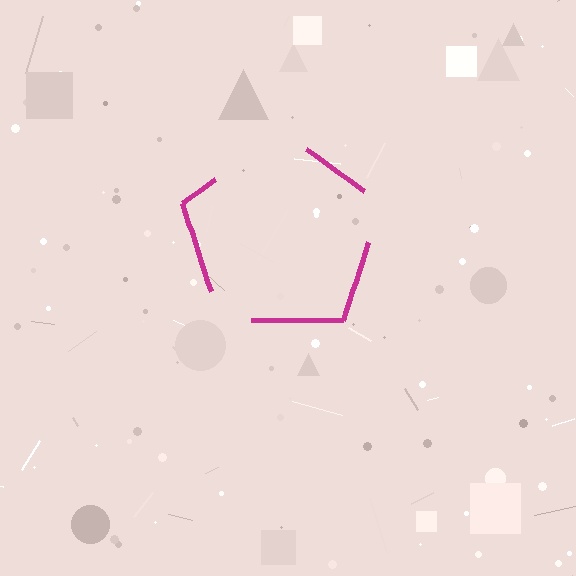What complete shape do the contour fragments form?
The contour fragments form a pentagon.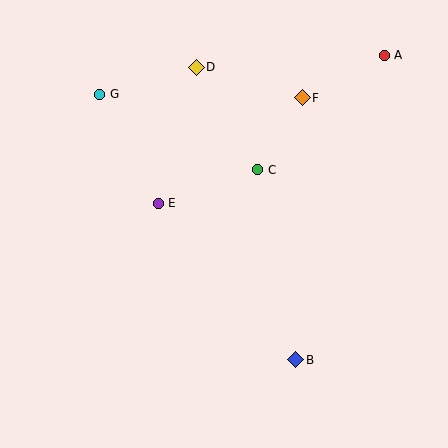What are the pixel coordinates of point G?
Point G is at (100, 94).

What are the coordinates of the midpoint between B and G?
The midpoint between B and G is at (198, 227).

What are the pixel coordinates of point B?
Point B is at (296, 360).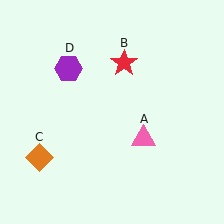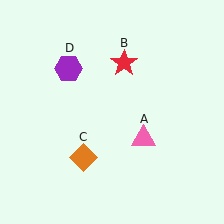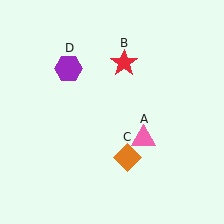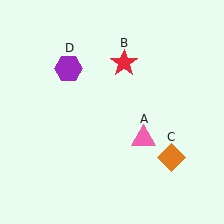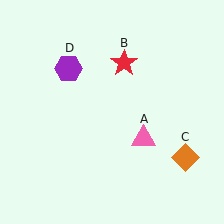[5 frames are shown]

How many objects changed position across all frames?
1 object changed position: orange diamond (object C).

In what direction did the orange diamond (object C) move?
The orange diamond (object C) moved right.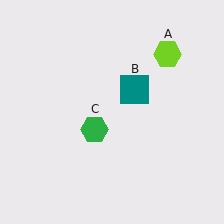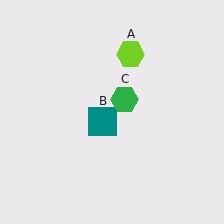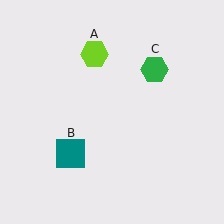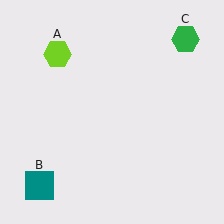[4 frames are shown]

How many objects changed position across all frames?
3 objects changed position: lime hexagon (object A), teal square (object B), green hexagon (object C).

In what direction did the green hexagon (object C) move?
The green hexagon (object C) moved up and to the right.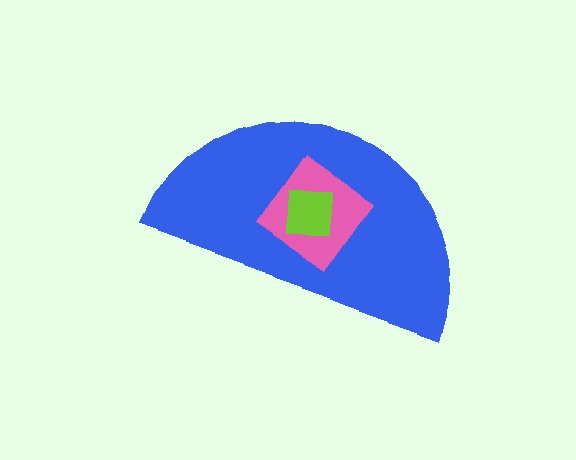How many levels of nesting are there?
3.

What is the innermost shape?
The lime square.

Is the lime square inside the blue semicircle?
Yes.